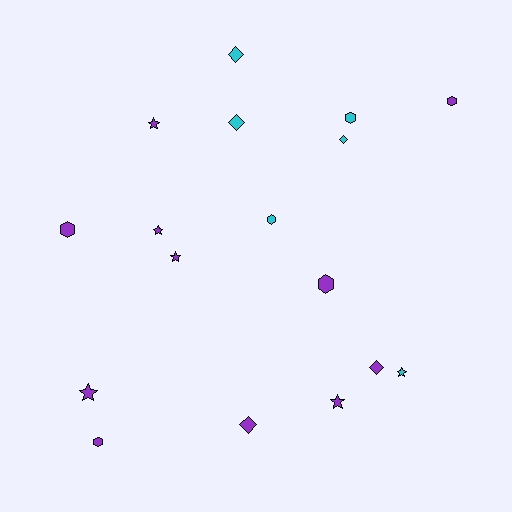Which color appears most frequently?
Purple, with 11 objects.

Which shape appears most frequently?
Hexagon, with 6 objects.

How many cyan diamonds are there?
There are 3 cyan diamonds.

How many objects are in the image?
There are 17 objects.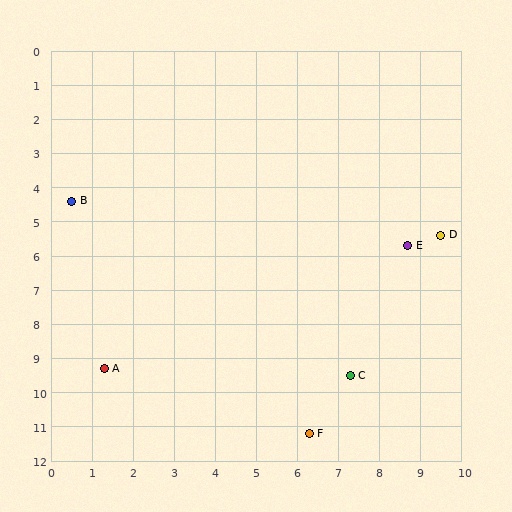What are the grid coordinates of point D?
Point D is at approximately (9.5, 5.4).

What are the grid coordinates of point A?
Point A is at approximately (1.3, 9.3).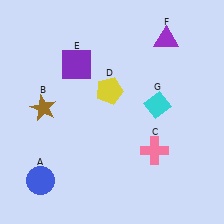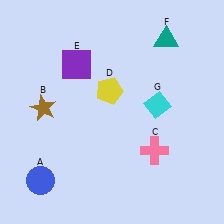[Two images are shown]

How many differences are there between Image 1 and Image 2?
There is 1 difference between the two images.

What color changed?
The triangle (F) changed from purple in Image 1 to teal in Image 2.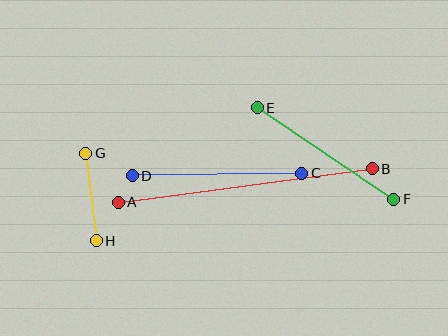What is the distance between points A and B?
The distance is approximately 256 pixels.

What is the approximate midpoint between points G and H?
The midpoint is at approximately (91, 197) pixels.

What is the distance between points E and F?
The distance is approximately 164 pixels.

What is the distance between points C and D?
The distance is approximately 170 pixels.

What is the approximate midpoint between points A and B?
The midpoint is at approximately (245, 186) pixels.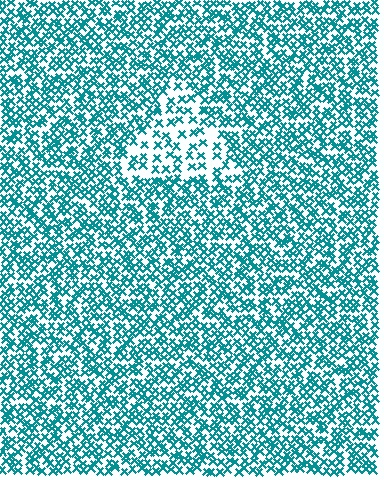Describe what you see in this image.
The image contains small teal elements arranged at two different densities. A triangle-shaped region is visible where the elements are less densely packed than the surrounding area.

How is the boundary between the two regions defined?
The boundary is defined by a change in element density (approximately 2.1x ratio). All elements are the same color, size, and shape.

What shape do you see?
I see a triangle.